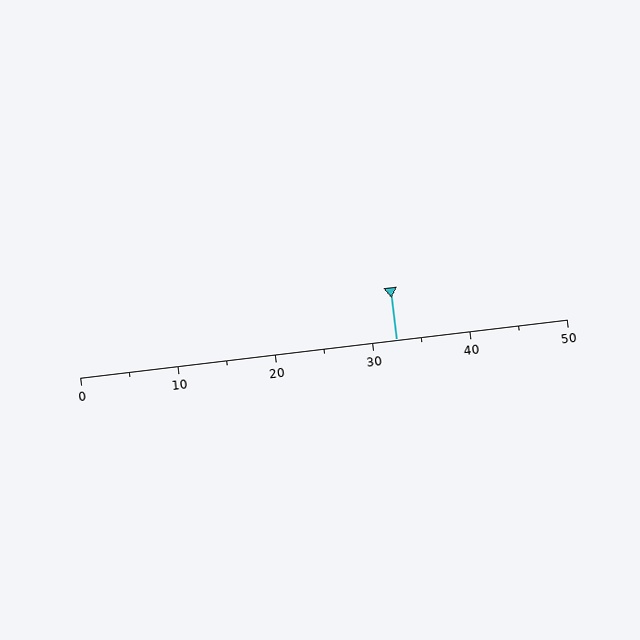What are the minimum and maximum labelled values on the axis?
The axis runs from 0 to 50.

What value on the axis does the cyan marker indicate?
The marker indicates approximately 32.5.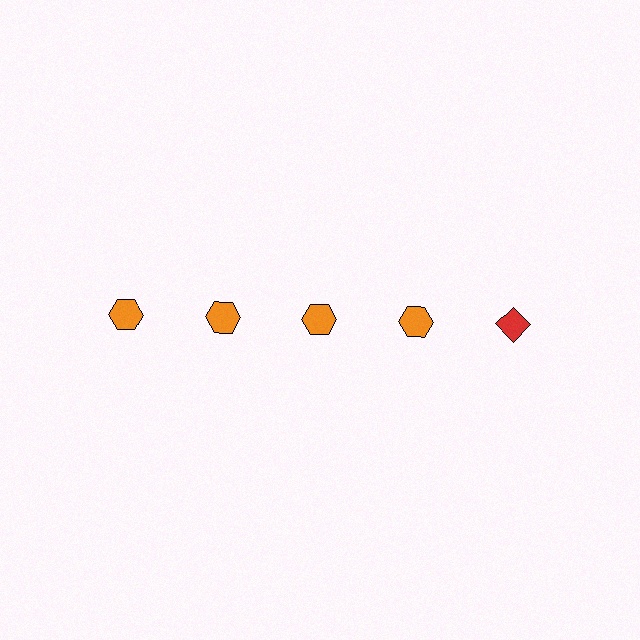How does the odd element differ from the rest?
It differs in both color (red instead of orange) and shape (diamond instead of hexagon).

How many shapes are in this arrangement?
There are 5 shapes arranged in a grid pattern.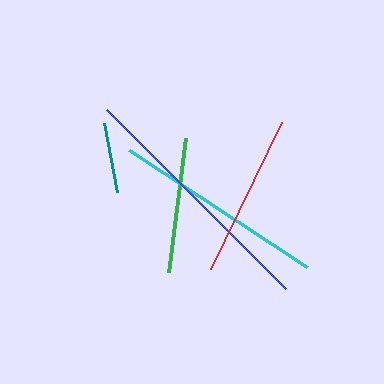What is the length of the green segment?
The green segment is approximately 135 pixels long.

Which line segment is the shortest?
The teal line is the shortest at approximately 70 pixels.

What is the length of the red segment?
The red segment is approximately 163 pixels long.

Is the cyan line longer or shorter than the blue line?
The blue line is longer than the cyan line.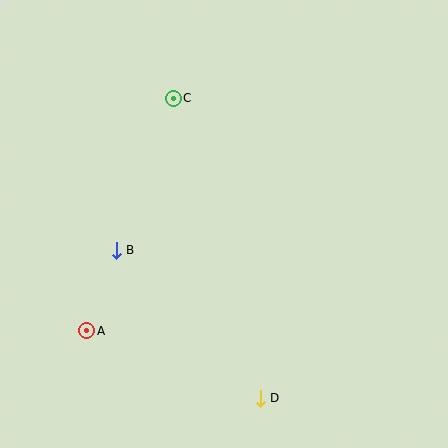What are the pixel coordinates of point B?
Point B is at (116, 250).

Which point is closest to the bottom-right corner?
Point D is closest to the bottom-right corner.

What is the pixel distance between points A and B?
The distance between A and B is 86 pixels.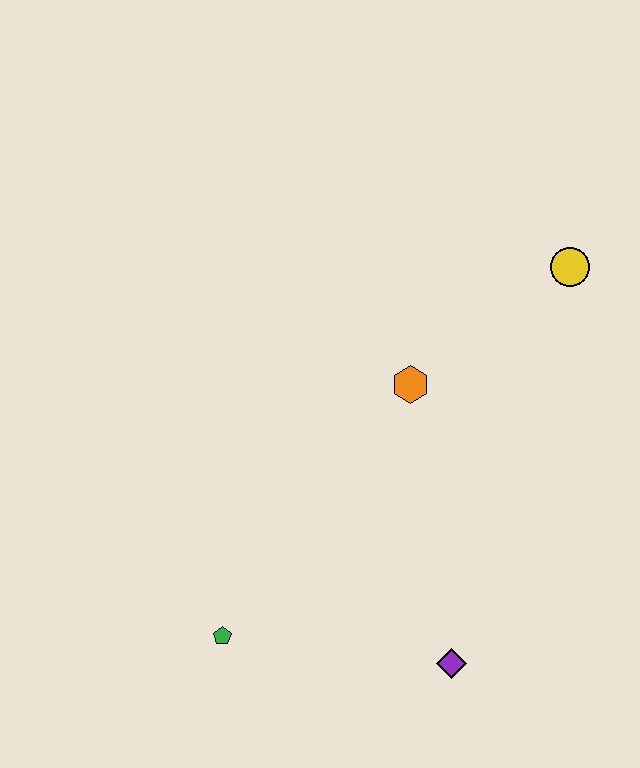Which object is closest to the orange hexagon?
The yellow circle is closest to the orange hexagon.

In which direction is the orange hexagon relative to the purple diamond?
The orange hexagon is above the purple diamond.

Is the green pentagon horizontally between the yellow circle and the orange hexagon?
No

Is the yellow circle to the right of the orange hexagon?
Yes